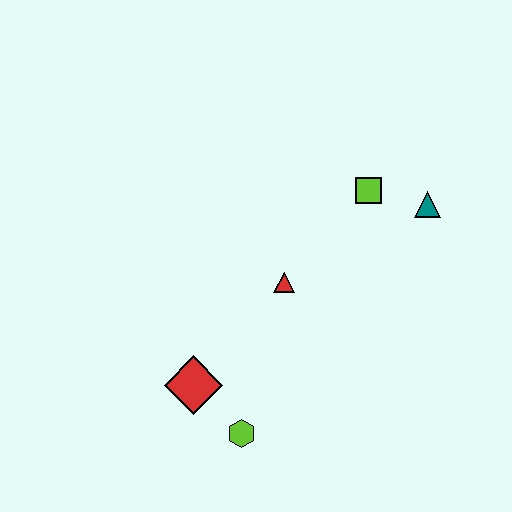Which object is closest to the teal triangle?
The lime square is closest to the teal triangle.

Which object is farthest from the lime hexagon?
The teal triangle is farthest from the lime hexagon.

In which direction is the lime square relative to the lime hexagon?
The lime square is above the lime hexagon.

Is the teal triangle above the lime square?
No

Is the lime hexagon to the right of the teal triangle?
No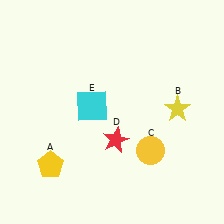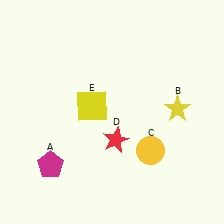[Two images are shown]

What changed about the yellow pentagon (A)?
In Image 1, A is yellow. In Image 2, it changed to magenta.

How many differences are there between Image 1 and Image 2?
There are 2 differences between the two images.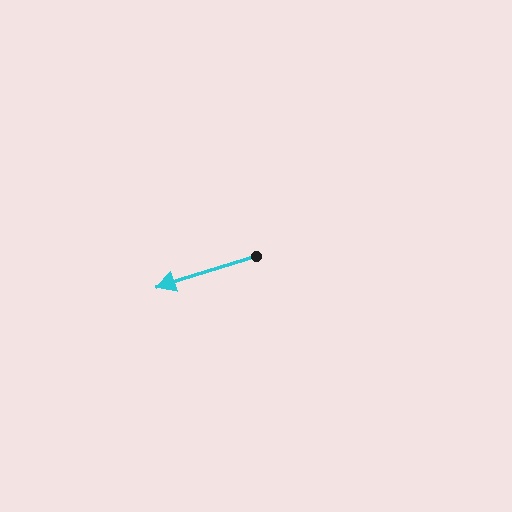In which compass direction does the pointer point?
West.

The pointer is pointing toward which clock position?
Roughly 8 o'clock.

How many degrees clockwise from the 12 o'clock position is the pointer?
Approximately 253 degrees.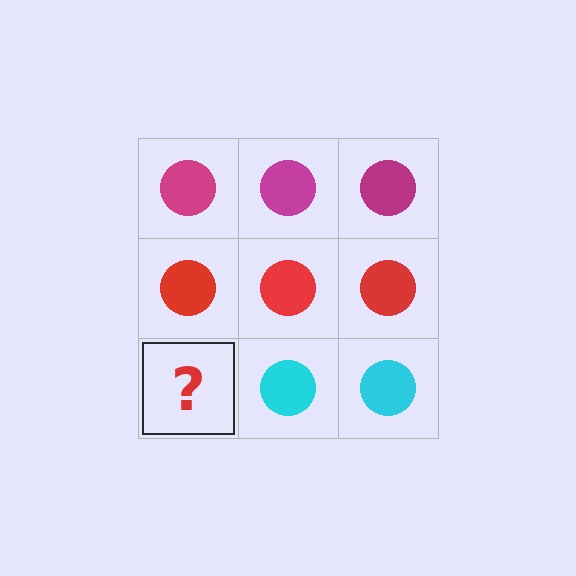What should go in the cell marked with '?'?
The missing cell should contain a cyan circle.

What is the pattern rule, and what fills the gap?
The rule is that each row has a consistent color. The gap should be filled with a cyan circle.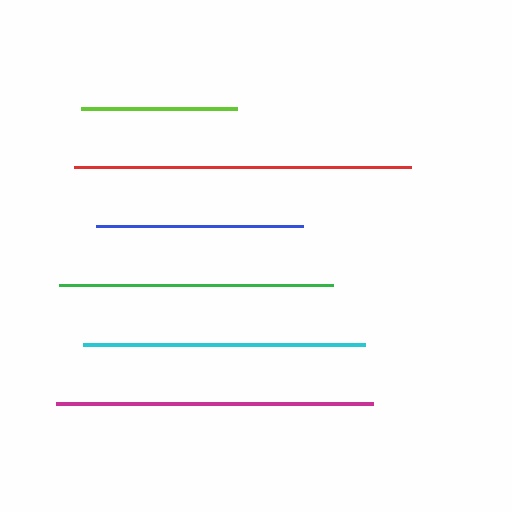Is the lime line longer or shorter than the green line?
The green line is longer than the lime line.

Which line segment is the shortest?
The lime line is the shortest at approximately 156 pixels.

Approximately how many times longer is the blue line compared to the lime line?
The blue line is approximately 1.3 times the length of the lime line.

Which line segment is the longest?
The red line is the longest at approximately 337 pixels.